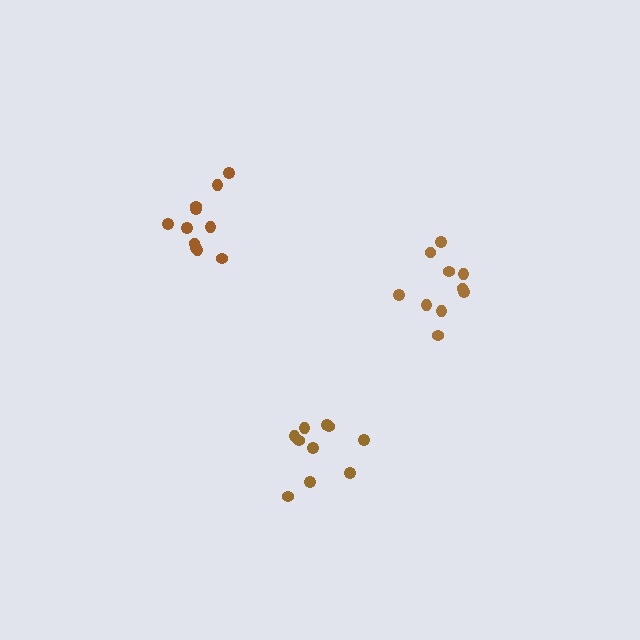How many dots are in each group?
Group 1: 10 dots, Group 2: 10 dots, Group 3: 11 dots (31 total).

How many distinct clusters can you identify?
There are 3 distinct clusters.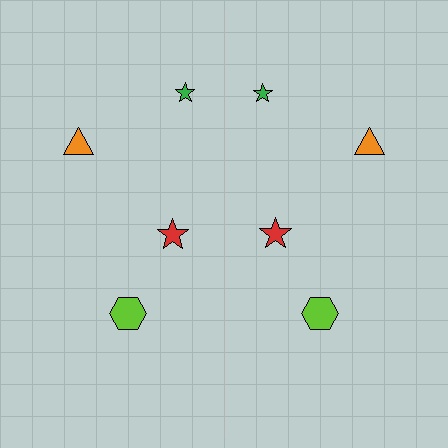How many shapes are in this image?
There are 8 shapes in this image.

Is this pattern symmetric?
Yes, this pattern has bilateral (reflection) symmetry.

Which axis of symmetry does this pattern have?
The pattern has a vertical axis of symmetry running through the center of the image.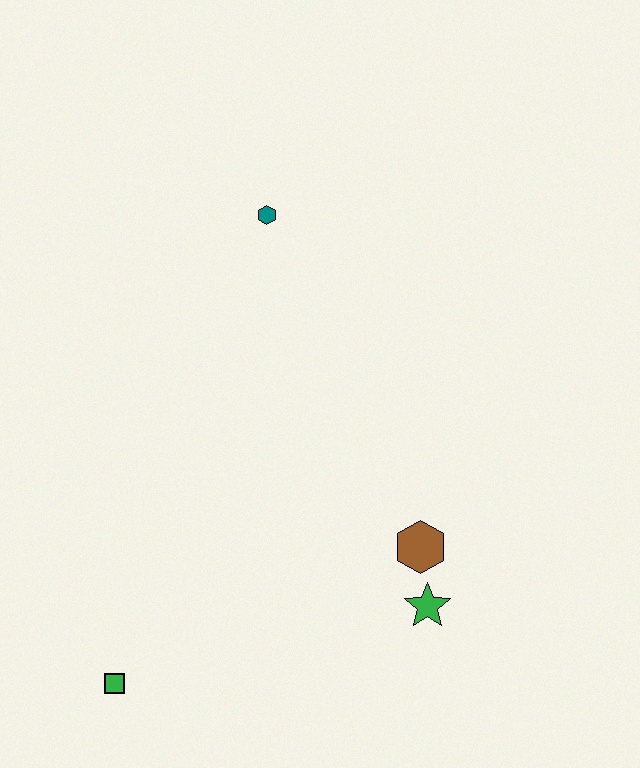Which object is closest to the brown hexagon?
The green star is closest to the brown hexagon.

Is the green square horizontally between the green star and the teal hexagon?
No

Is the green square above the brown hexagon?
No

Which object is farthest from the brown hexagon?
The teal hexagon is farthest from the brown hexagon.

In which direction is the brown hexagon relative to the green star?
The brown hexagon is above the green star.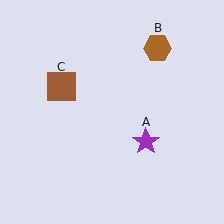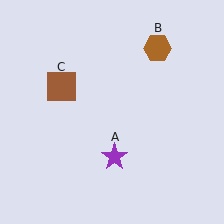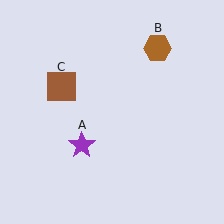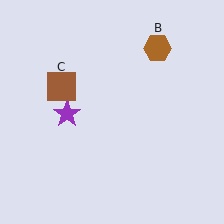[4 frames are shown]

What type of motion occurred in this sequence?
The purple star (object A) rotated clockwise around the center of the scene.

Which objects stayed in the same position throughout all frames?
Brown hexagon (object B) and brown square (object C) remained stationary.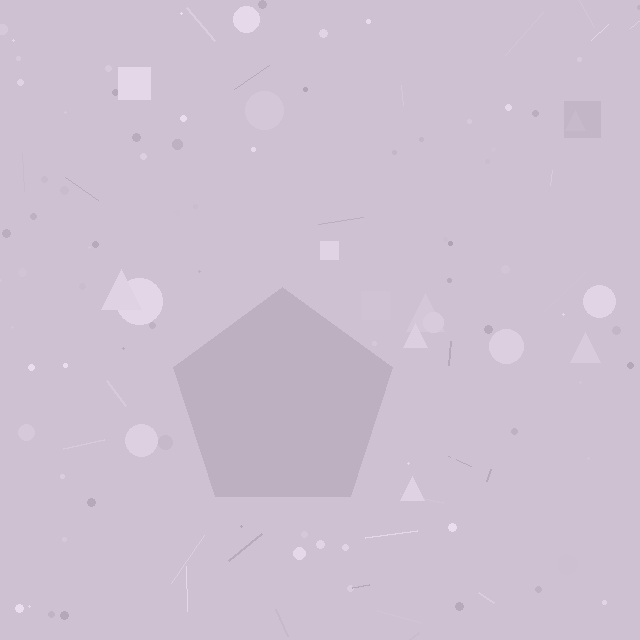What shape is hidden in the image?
A pentagon is hidden in the image.